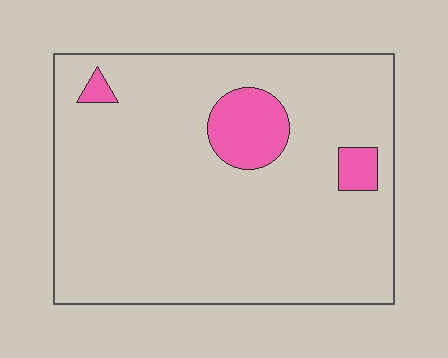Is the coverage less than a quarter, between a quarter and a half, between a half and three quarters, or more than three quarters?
Less than a quarter.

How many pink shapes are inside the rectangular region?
3.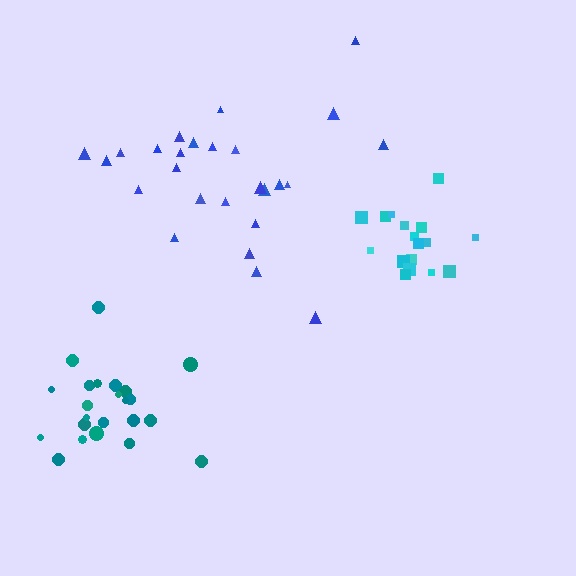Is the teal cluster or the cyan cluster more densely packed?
Teal.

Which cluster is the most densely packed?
Teal.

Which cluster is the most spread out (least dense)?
Blue.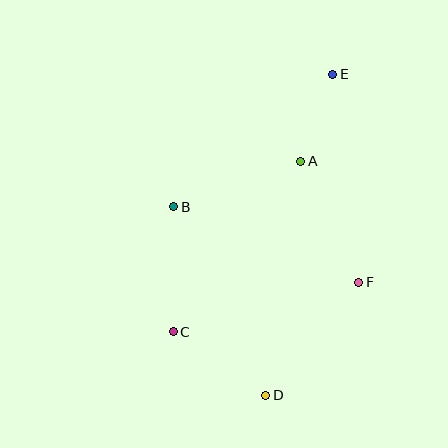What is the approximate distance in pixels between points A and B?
The distance between A and B is approximately 135 pixels.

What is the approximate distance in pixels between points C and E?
The distance between C and E is approximately 302 pixels.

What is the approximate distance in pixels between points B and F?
The distance between B and F is approximately 200 pixels.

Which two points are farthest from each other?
Points D and E are farthest from each other.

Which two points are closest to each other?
Points A and E are closest to each other.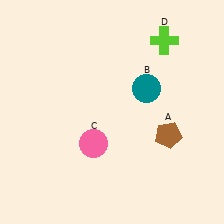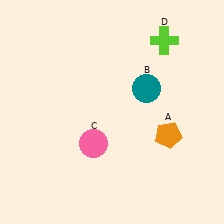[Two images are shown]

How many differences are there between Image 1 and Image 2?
There is 1 difference between the two images.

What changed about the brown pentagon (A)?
In Image 1, A is brown. In Image 2, it changed to orange.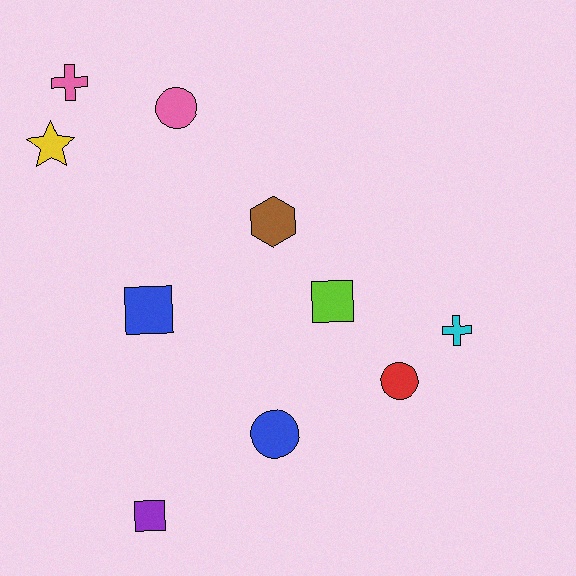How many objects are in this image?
There are 10 objects.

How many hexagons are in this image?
There is 1 hexagon.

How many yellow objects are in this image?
There is 1 yellow object.